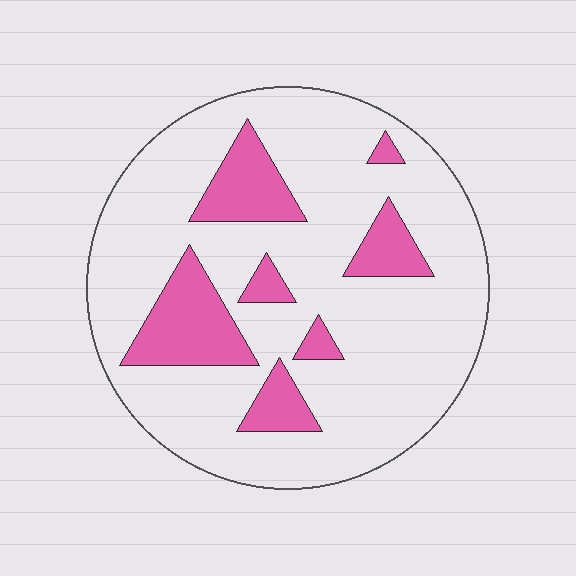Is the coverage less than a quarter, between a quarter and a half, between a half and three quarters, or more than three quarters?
Less than a quarter.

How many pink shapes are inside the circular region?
7.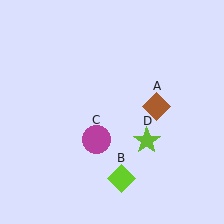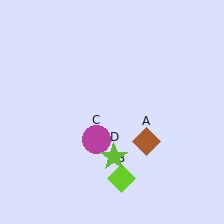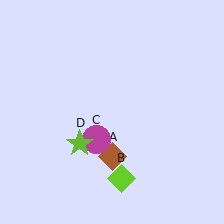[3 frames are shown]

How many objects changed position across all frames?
2 objects changed position: brown diamond (object A), lime star (object D).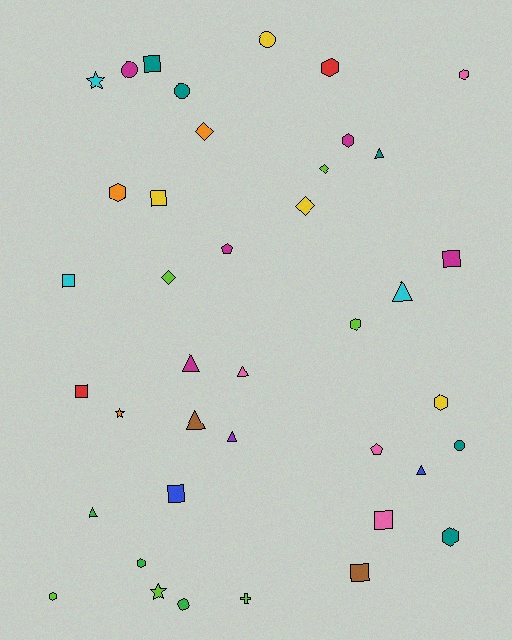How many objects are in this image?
There are 40 objects.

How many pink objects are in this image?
There are 4 pink objects.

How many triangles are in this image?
There are 8 triangles.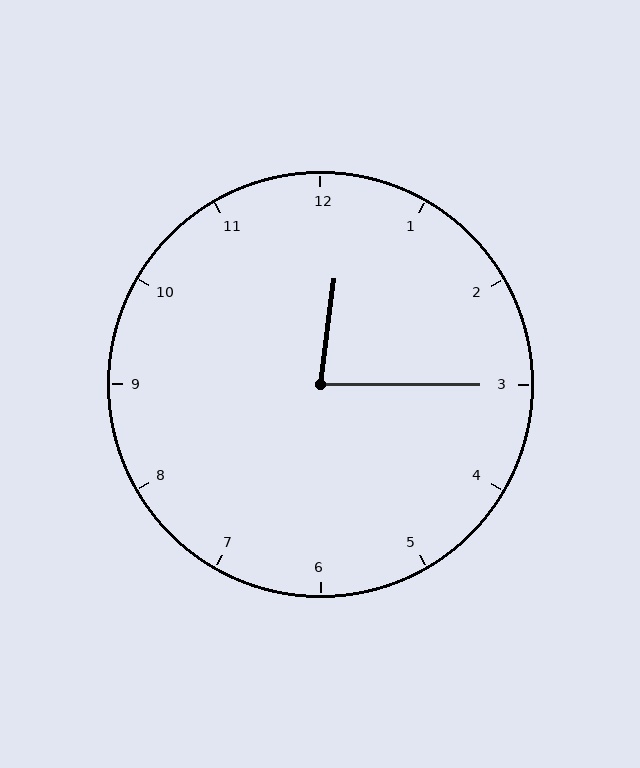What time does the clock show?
12:15.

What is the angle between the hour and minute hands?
Approximately 82 degrees.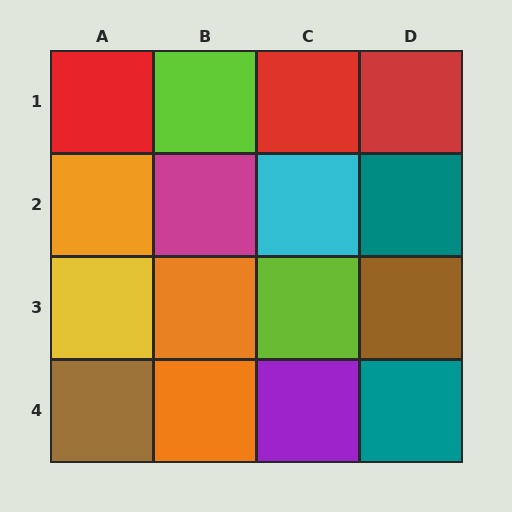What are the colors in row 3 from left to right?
Yellow, orange, lime, brown.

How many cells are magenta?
1 cell is magenta.